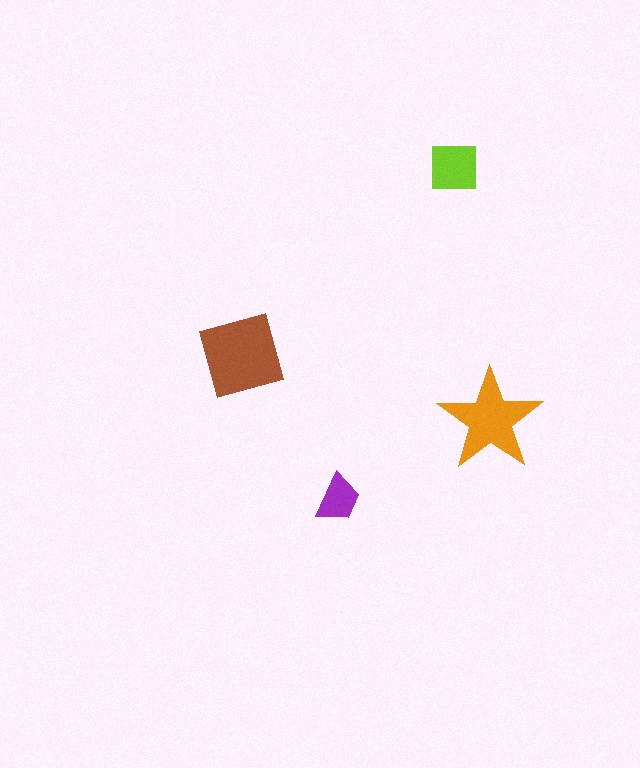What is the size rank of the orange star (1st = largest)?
2nd.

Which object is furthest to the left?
The brown diamond is leftmost.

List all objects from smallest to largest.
The purple trapezoid, the lime square, the orange star, the brown diamond.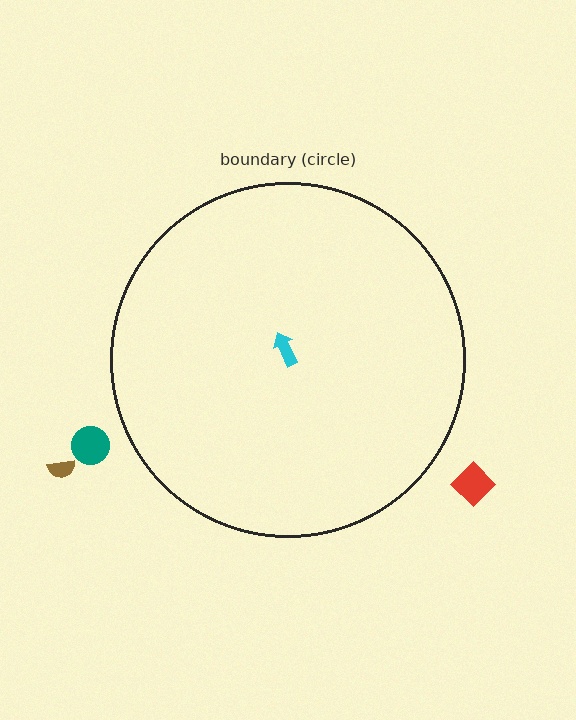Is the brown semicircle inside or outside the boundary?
Outside.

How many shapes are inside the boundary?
1 inside, 3 outside.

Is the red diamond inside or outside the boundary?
Outside.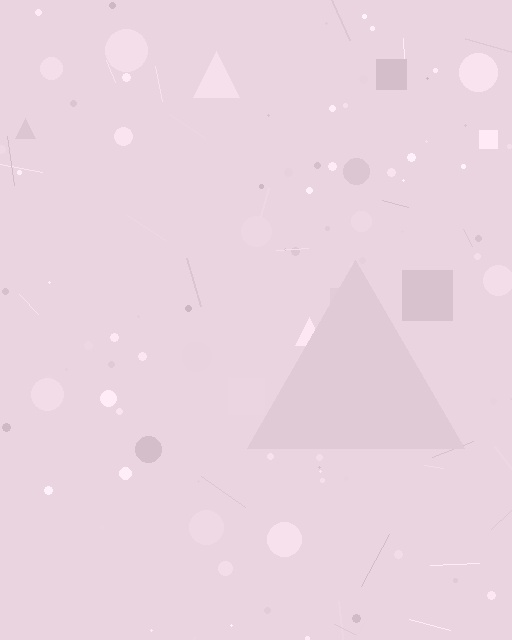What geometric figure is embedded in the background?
A triangle is embedded in the background.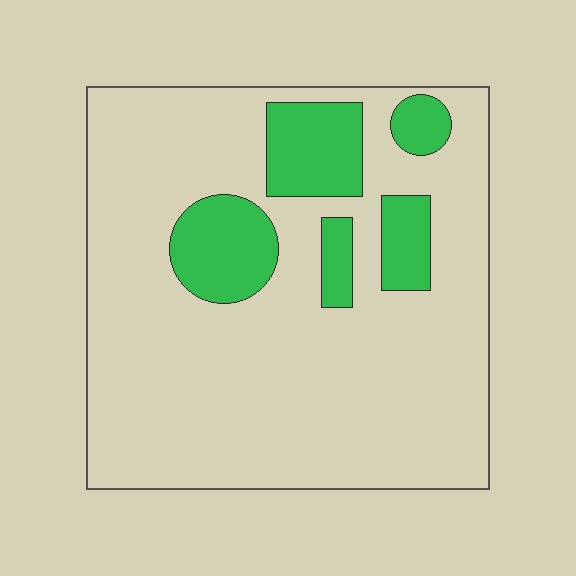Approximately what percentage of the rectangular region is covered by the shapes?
Approximately 20%.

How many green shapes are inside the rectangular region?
5.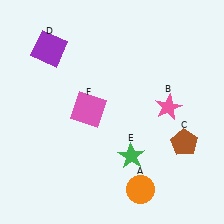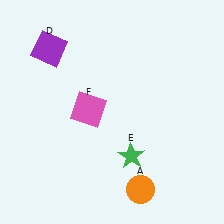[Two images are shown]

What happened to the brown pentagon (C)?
The brown pentagon (C) was removed in Image 2. It was in the bottom-right area of Image 1.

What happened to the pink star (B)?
The pink star (B) was removed in Image 2. It was in the top-right area of Image 1.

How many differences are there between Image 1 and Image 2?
There are 2 differences between the two images.